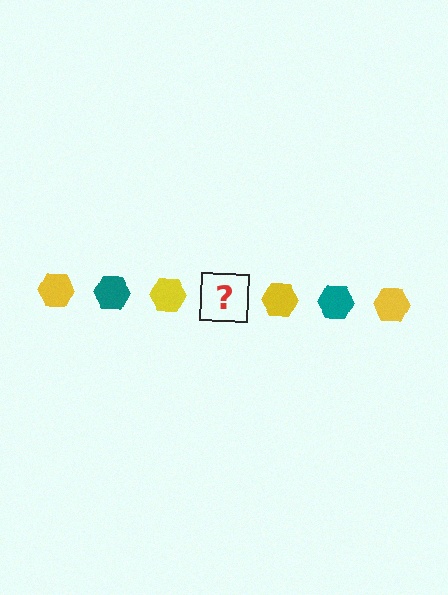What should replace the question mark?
The question mark should be replaced with a teal hexagon.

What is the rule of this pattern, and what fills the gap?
The rule is that the pattern cycles through yellow, teal hexagons. The gap should be filled with a teal hexagon.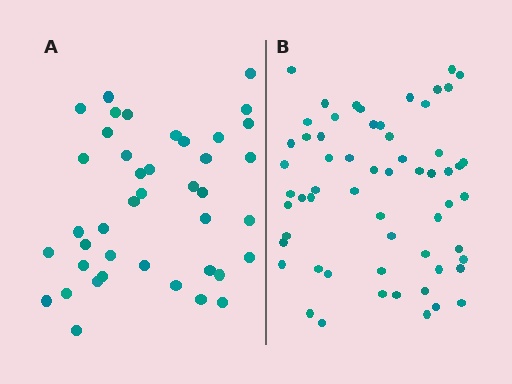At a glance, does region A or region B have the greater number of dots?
Region B (the right region) has more dots.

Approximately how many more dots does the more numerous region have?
Region B has approximately 20 more dots than region A.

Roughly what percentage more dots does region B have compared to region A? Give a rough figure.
About 45% more.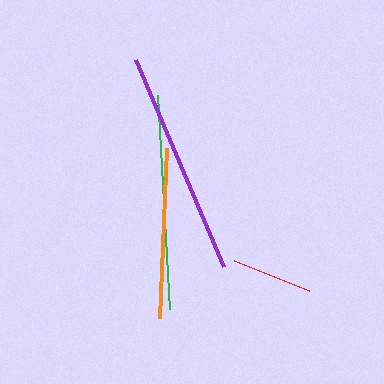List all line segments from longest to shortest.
From longest to shortest: purple, green, orange, red.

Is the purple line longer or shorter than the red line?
The purple line is longer than the red line.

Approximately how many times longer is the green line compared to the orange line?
The green line is approximately 1.3 times the length of the orange line.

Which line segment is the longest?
The purple line is the longest at approximately 224 pixels.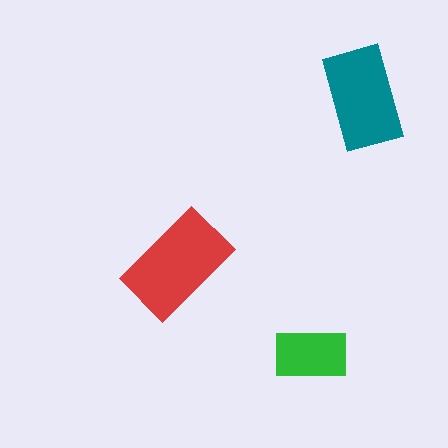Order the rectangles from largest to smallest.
the red one, the teal one, the green one.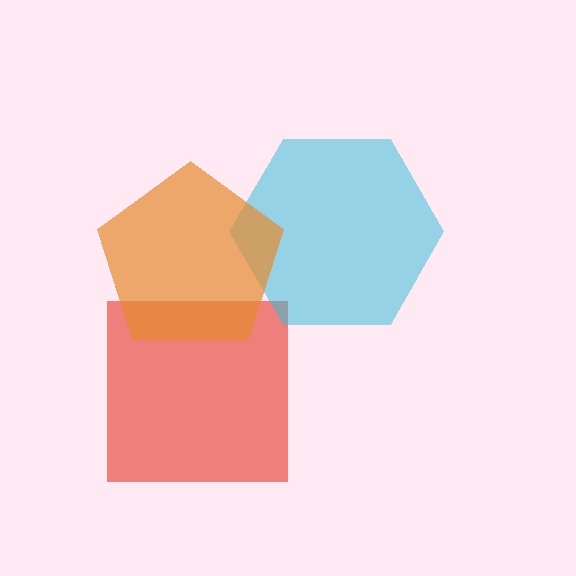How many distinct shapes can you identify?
There are 3 distinct shapes: a red square, a cyan hexagon, an orange pentagon.